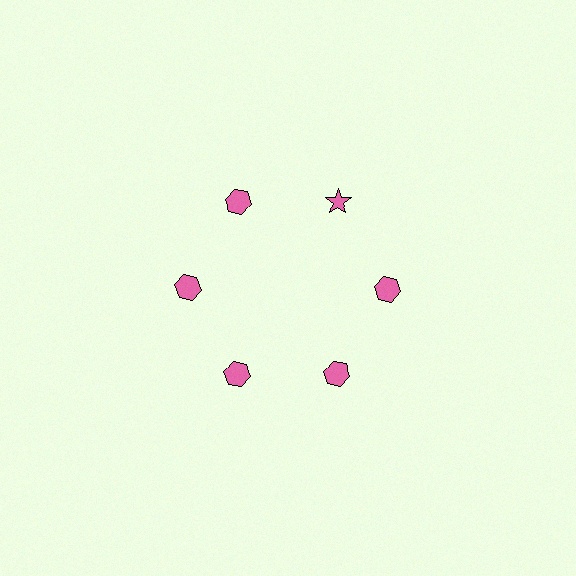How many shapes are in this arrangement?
There are 6 shapes arranged in a ring pattern.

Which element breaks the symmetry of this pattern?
The pink star at roughly the 1 o'clock position breaks the symmetry. All other shapes are pink hexagons.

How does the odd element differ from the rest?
It has a different shape: star instead of hexagon.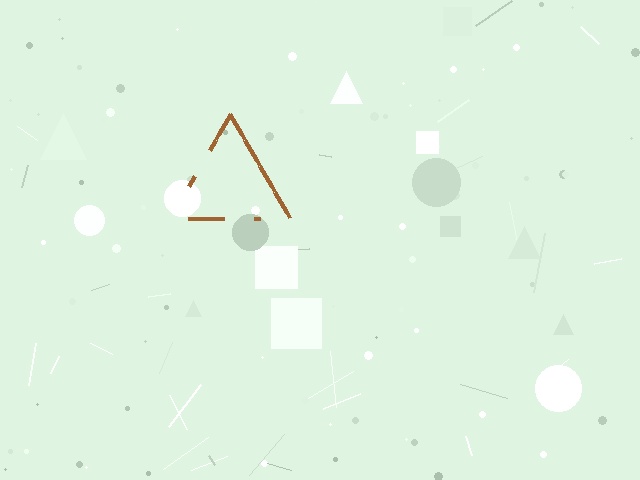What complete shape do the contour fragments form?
The contour fragments form a triangle.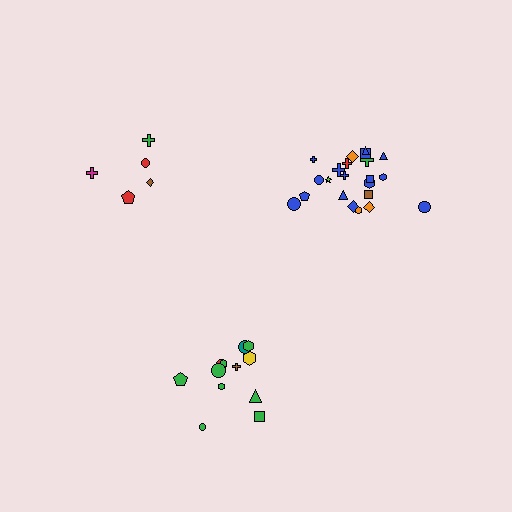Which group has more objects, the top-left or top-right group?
The top-right group.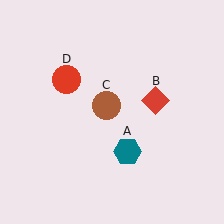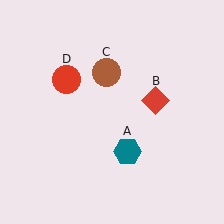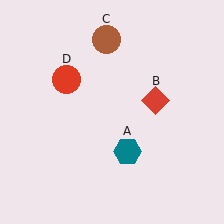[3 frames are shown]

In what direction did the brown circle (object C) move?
The brown circle (object C) moved up.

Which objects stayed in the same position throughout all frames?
Teal hexagon (object A) and red diamond (object B) and red circle (object D) remained stationary.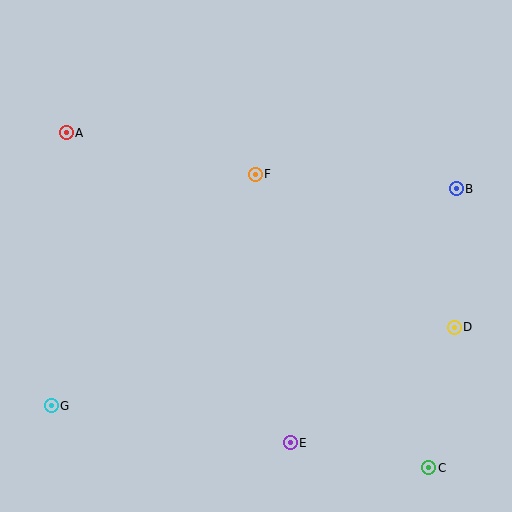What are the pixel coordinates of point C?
Point C is at (429, 468).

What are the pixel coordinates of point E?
Point E is at (290, 443).